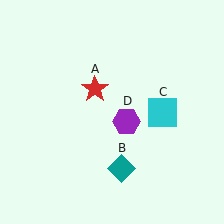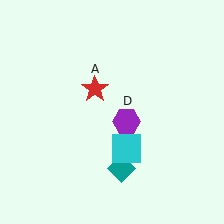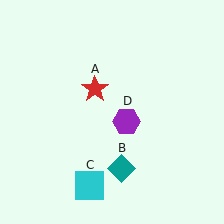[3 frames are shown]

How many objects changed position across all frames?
1 object changed position: cyan square (object C).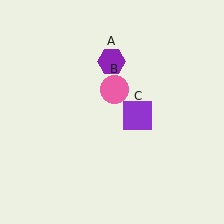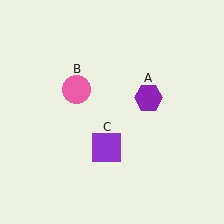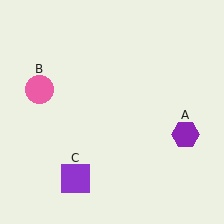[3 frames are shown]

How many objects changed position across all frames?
3 objects changed position: purple hexagon (object A), pink circle (object B), purple square (object C).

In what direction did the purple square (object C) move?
The purple square (object C) moved down and to the left.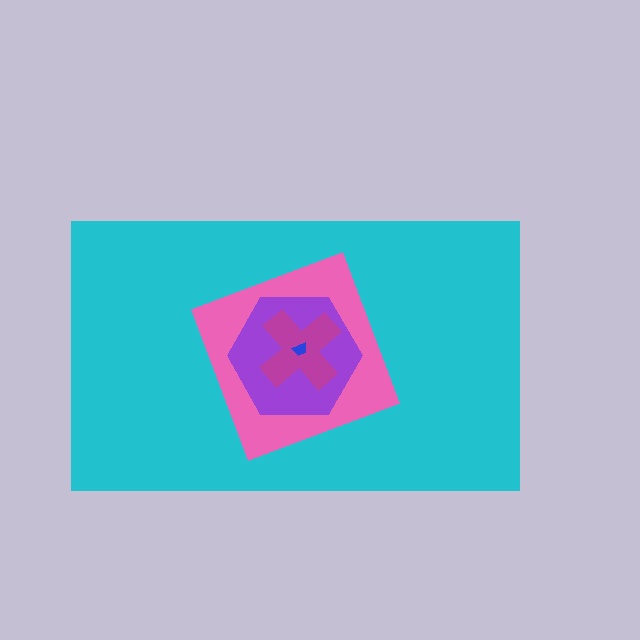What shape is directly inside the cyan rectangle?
The pink square.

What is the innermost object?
The blue trapezoid.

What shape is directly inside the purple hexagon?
The magenta cross.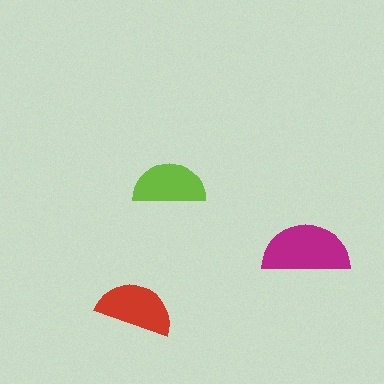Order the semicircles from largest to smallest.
the magenta one, the red one, the lime one.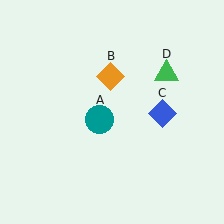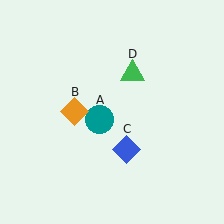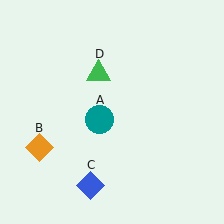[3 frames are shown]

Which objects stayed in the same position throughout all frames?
Teal circle (object A) remained stationary.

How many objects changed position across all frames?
3 objects changed position: orange diamond (object B), blue diamond (object C), green triangle (object D).